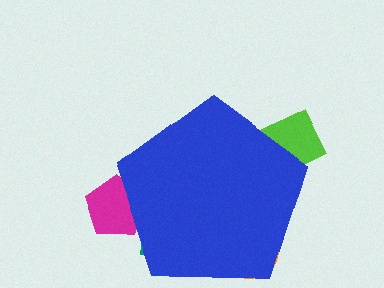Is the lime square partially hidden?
Yes, the lime square is partially hidden behind the blue pentagon.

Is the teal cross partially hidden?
Yes, the teal cross is partially hidden behind the blue pentagon.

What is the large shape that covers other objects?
A blue pentagon.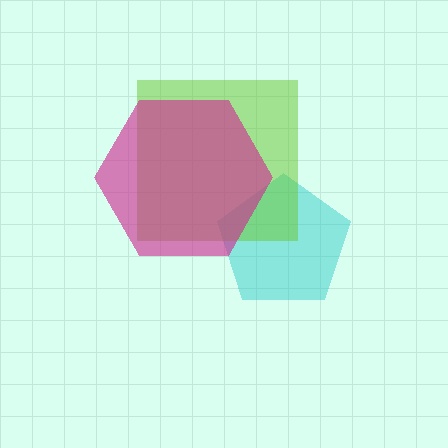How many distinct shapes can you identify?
There are 3 distinct shapes: a cyan pentagon, a lime square, a magenta hexagon.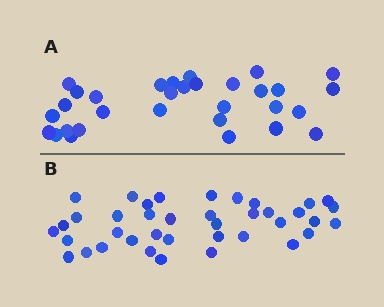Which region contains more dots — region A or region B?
Region B (the bottom region) has more dots.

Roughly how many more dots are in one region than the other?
Region B has roughly 8 or so more dots than region A.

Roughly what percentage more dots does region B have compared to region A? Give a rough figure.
About 25% more.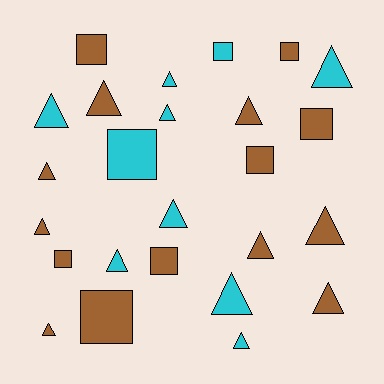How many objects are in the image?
There are 25 objects.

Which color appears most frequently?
Brown, with 15 objects.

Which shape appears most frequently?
Triangle, with 16 objects.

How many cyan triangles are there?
There are 8 cyan triangles.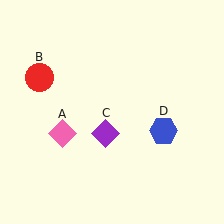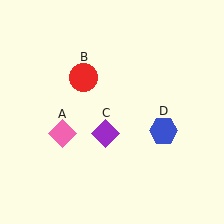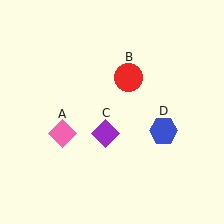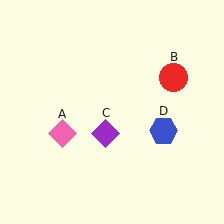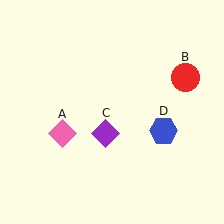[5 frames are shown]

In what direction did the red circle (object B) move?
The red circle (object B) moved right.